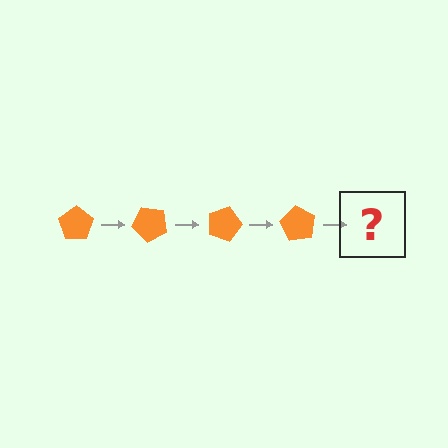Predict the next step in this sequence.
The next step is an orange pentagon rotated 180 degrees.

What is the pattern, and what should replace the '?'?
The pattern is that the pentagon rotates 45 degrees each step. The '?' should be an orange pentagon rotated 180 degrees.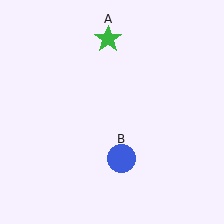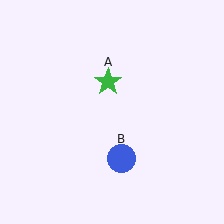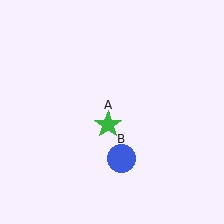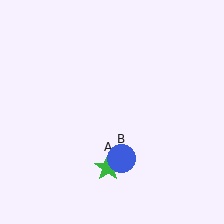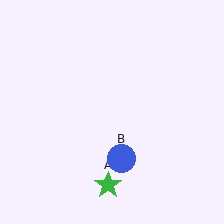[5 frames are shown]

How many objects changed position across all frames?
1 object changed position: green star (object A).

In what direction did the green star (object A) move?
The green star (object A) moved down.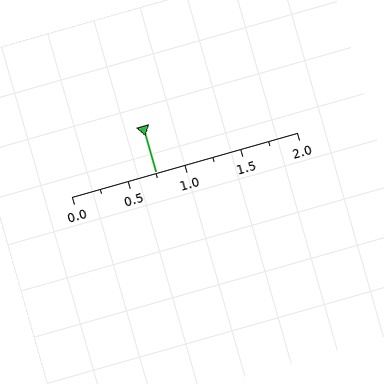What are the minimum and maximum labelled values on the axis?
The axis runs from 0.0 to 2.0.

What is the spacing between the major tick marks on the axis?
The major ticks are spaced 0.5 apart.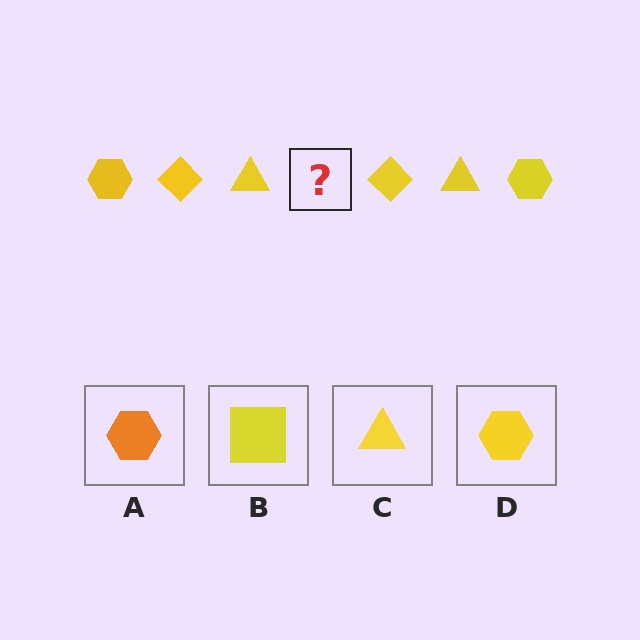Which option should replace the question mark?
Option D.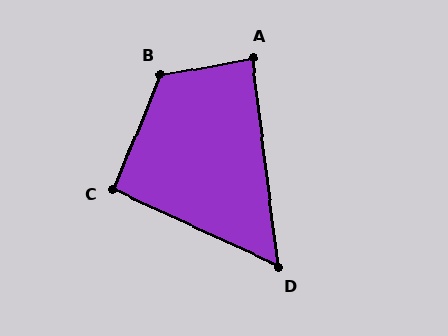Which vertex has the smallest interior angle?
D, at approximately 58 degrees.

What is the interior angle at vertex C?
Approximately 93 degrees (approximately right).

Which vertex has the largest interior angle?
B, at approximately 122 degrees.